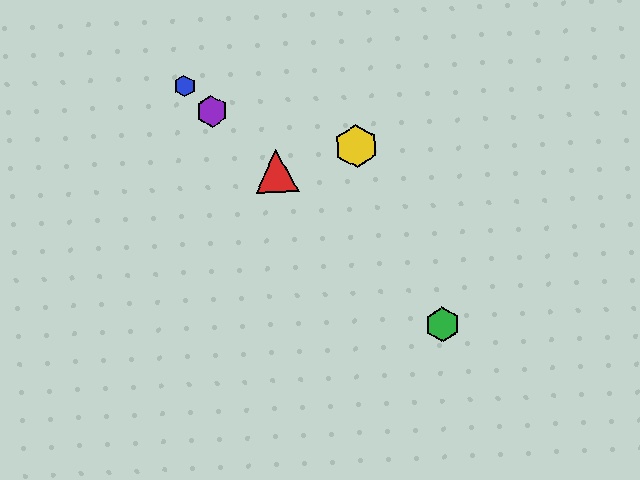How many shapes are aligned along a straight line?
4 shapes (the red triangle, the blue hexagon, the green hexagon, the purple hexagon) are aligned along a straight line.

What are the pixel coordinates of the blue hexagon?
The blue hexagon is at (185, 86).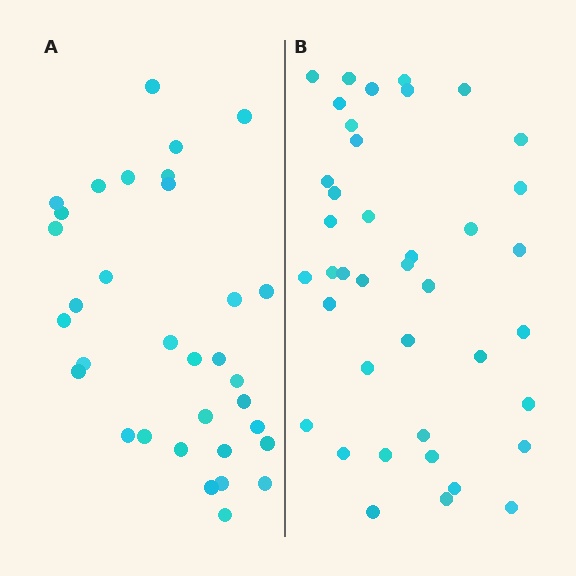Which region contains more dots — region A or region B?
Region B (the right region) has more dots.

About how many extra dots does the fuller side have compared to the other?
Region B has roughly 8 or so more dots than region A.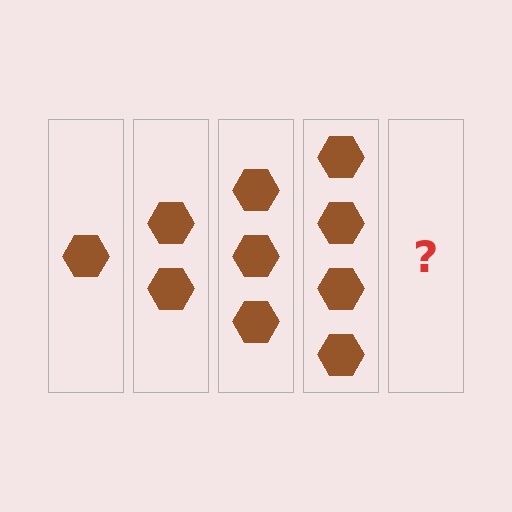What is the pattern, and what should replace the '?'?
The pattern is that each step adds one more hexagon. The '?' should be 5 hexagons.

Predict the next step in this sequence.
The next step is 5 hexagons.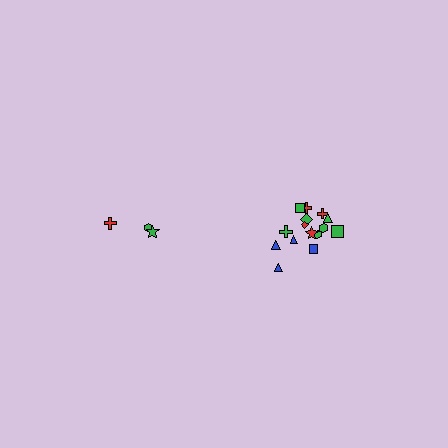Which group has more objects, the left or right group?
The right group.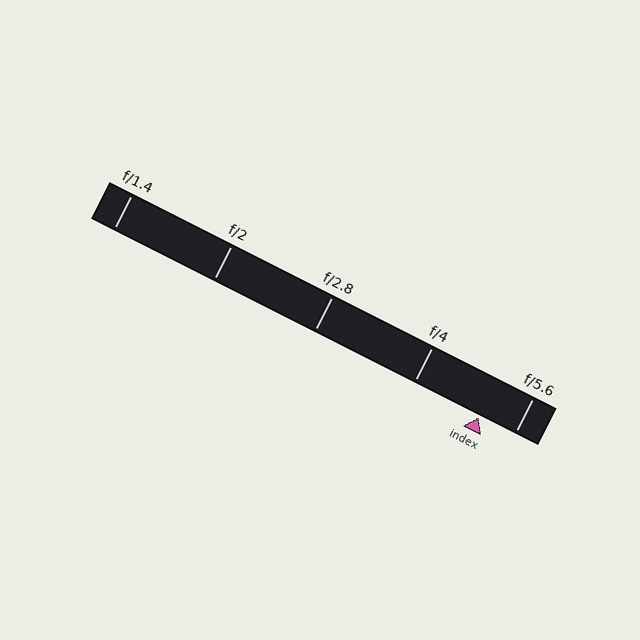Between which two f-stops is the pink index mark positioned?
The index mark is between f/4 and f/5.6.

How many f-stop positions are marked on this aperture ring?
There are 5 f-stop positions marked.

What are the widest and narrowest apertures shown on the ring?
The widest aperture shown is f/1.4 and the narrowest is f/5.6.